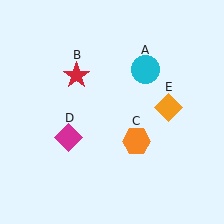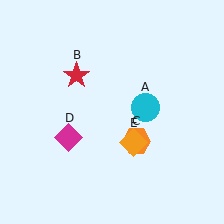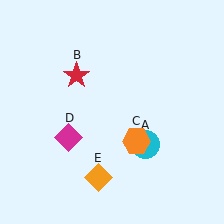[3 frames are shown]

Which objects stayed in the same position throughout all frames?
Red star (object B) and orange hexagon (object C) and magenta diamond (object D) remained stationary.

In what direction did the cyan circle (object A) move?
The cyan circle (object A) moved down.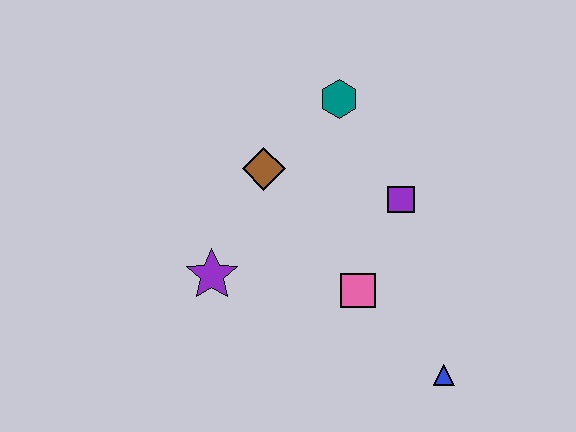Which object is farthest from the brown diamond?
The blue triangle is farthest from the brown diamond.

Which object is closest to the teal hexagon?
The brown diamond is closest to the teal hexagon.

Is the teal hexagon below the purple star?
No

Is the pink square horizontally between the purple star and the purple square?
Yes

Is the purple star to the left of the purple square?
Yes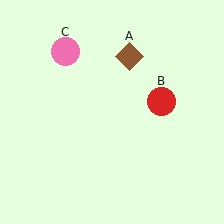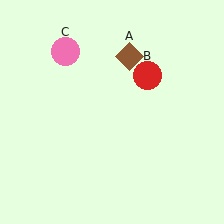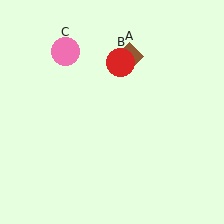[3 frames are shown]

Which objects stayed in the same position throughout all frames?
Brown diamond (object A) and pink circle (object C) remained stationary.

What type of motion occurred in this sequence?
The red circle (object B) rotated counterclockwise around the center of the scene.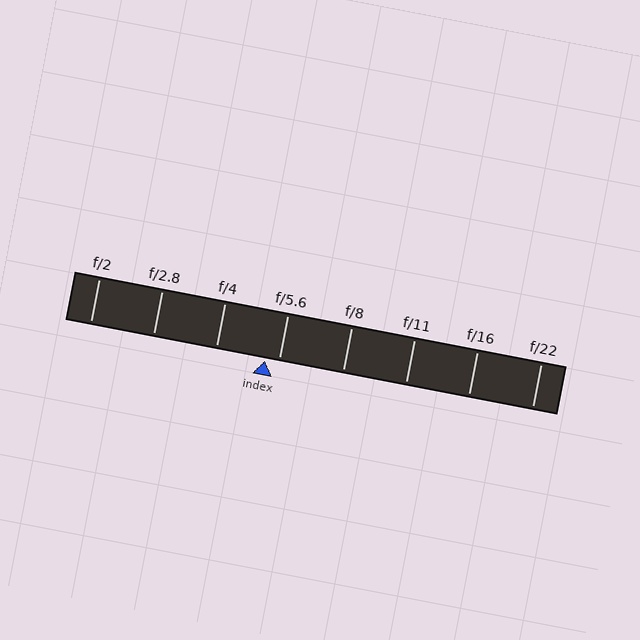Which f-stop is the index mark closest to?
The index mark is closest to f/5.6.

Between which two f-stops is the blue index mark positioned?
The index mark is between f/4 and f/5.6.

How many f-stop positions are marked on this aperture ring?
There are 8 f-stop positions marked.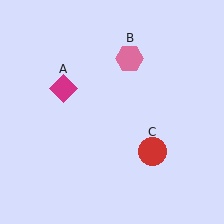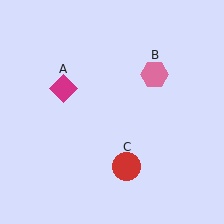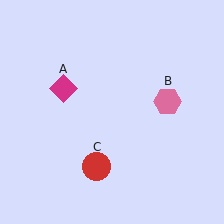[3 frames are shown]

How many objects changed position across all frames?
2 objects changed position: pink hexagon (object B), red circle (object C).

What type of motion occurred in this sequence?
The pink hexagon (object B), red circle (object C) rotated clockwise around the center of the scene.